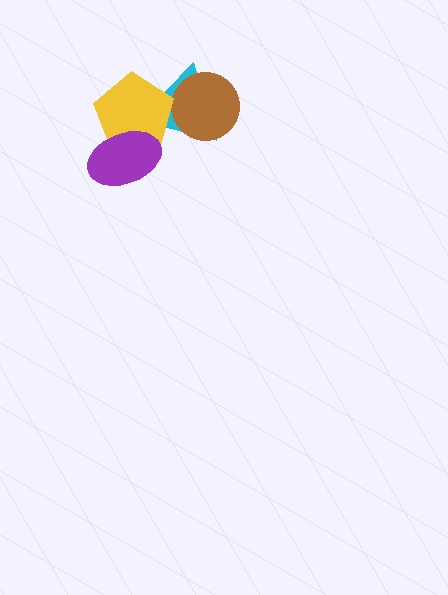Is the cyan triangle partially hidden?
Yes, it is partially covered by another shape.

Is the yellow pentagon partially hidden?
Yes, it is partially covered by another shape.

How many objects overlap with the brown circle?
1 object overlaps with the brown circle.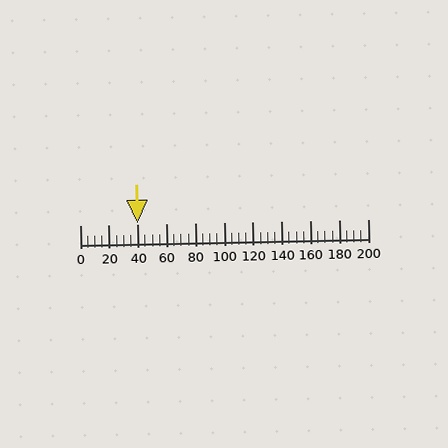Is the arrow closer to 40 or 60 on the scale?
The arrow is closer to 40.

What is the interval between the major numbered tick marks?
The major tick marks are spaced 20 units apart.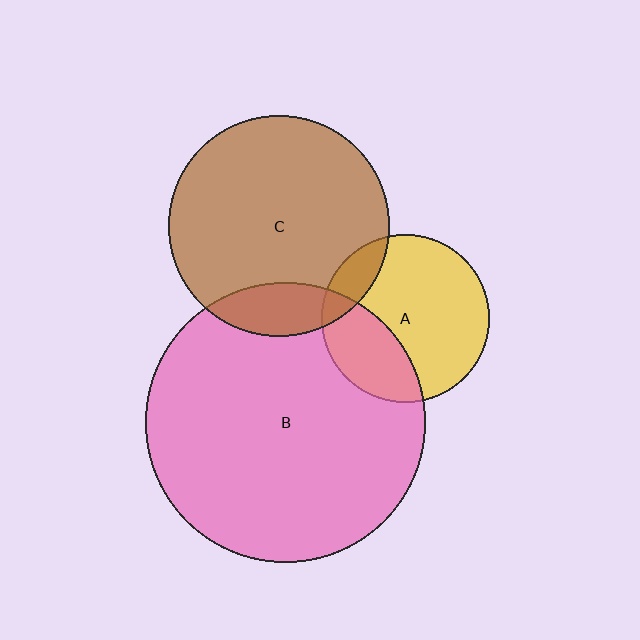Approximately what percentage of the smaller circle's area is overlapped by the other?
Approximately 15%.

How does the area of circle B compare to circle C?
Approximately 1.6 times.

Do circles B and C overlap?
Yes.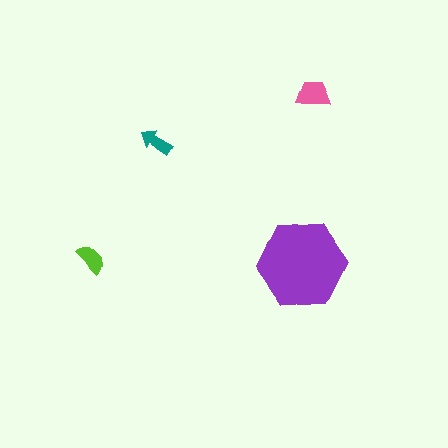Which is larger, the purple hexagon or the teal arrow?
The purple hexagon.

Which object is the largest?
The purple hexagon.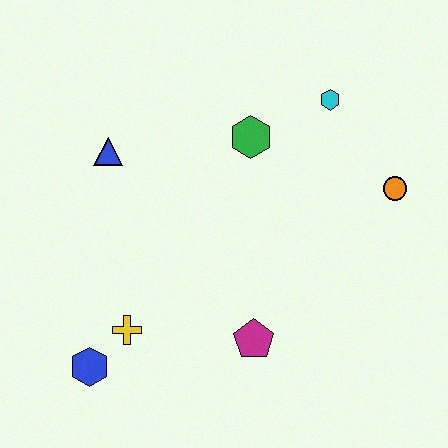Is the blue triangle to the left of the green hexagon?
Yes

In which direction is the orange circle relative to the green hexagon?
The orange circle is to the right of the green hexagon.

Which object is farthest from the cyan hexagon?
The blue hexagon is farthest from the cyan hexagon.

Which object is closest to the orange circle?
The cyan hexagon is closest to the orange circle.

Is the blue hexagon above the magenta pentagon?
No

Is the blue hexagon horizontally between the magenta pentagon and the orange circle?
No